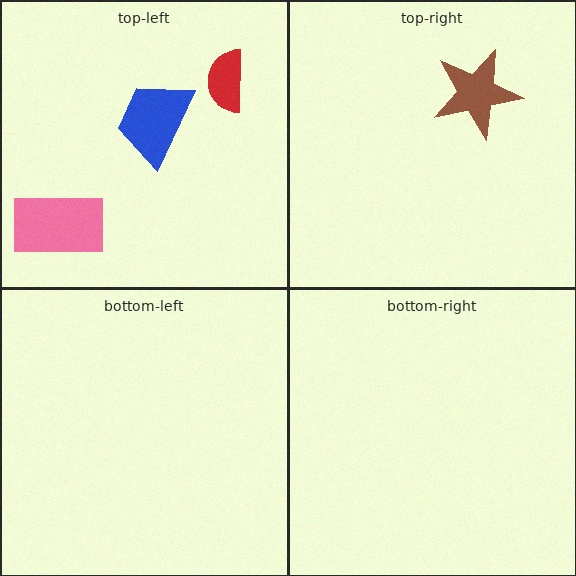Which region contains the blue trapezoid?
The top-left region.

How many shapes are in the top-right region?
1.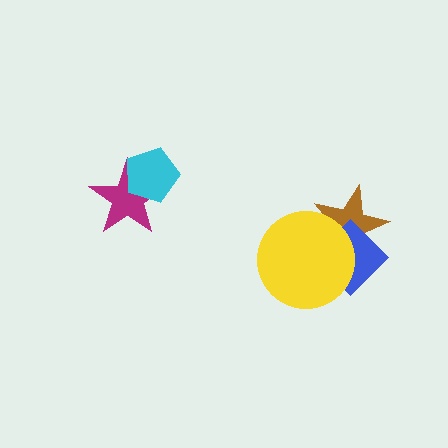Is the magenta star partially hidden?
Yes, it is partially covered by another shape.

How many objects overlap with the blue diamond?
2 objects overlap with the blue diamond.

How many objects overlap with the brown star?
2 objects overlap with the brown star.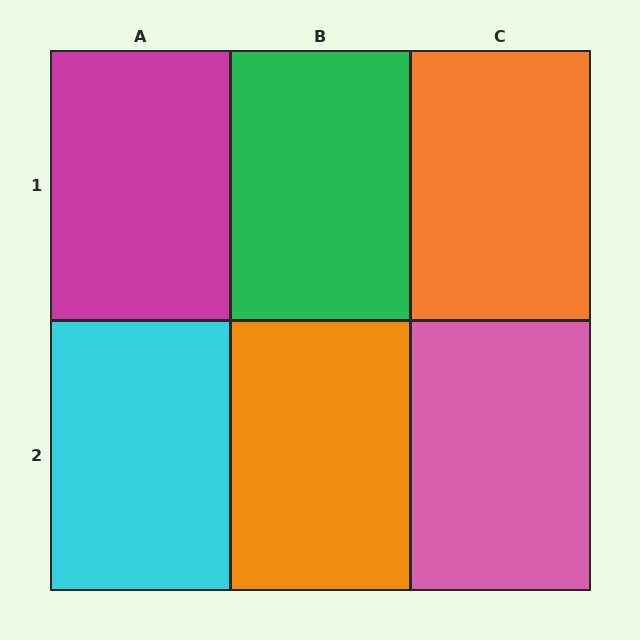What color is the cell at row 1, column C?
Orange.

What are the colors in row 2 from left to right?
Cyan, orange, pink.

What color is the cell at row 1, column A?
Magenta.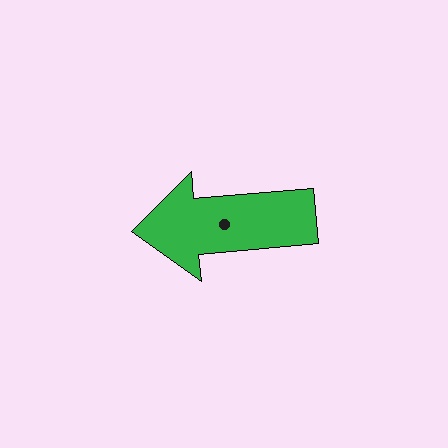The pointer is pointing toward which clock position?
Roughly 9 o'clock.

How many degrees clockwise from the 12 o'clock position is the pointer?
Approximately 265 degrees.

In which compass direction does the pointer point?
West.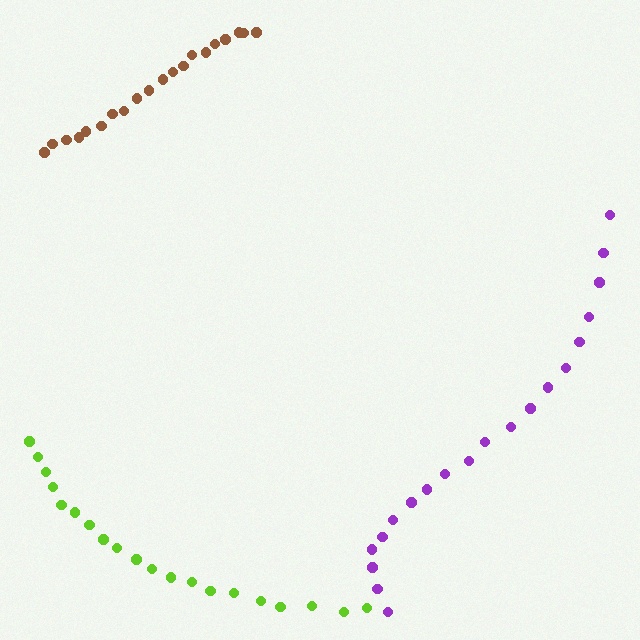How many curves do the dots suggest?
There are 3 distinct paths.